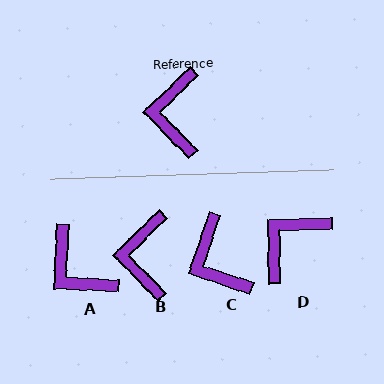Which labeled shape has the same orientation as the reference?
B.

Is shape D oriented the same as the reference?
No, it is off by about 43 degrees.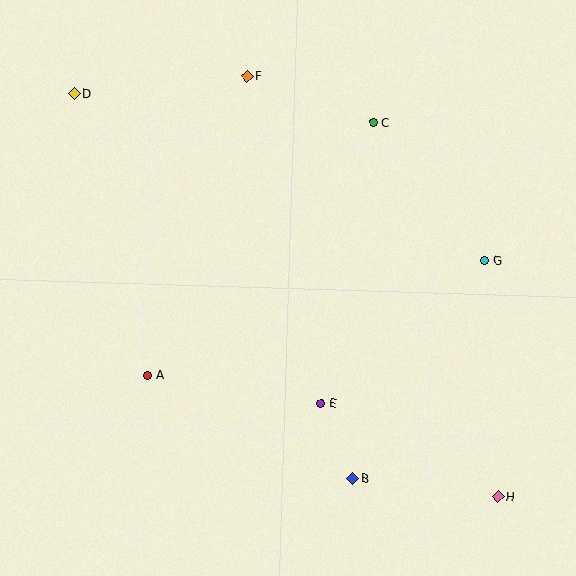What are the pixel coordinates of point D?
Point D is at (74, 94).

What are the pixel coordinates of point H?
Point H is at (498, 496).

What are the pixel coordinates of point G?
Point G is at (484, 260).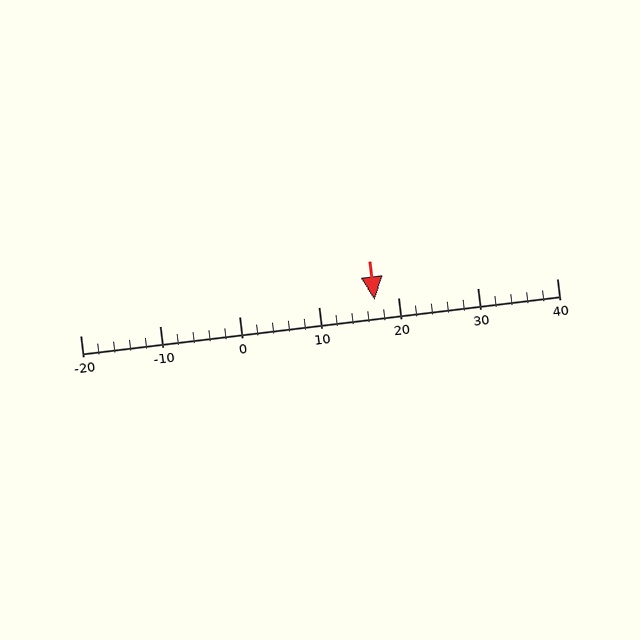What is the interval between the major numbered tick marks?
The major tick marks are spaced 10 units apart.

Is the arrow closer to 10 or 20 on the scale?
The arrow is closer to 20.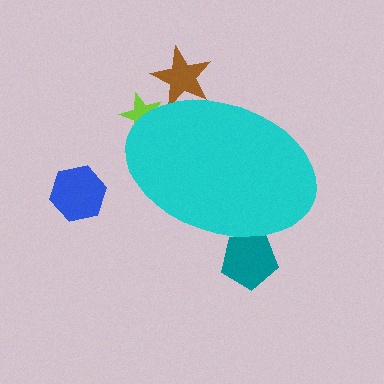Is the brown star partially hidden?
Yes, the brown star is partially hidden behind the cyan ellipse.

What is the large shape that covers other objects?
A cyan ellipse.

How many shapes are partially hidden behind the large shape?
3 shapes are partially hidden.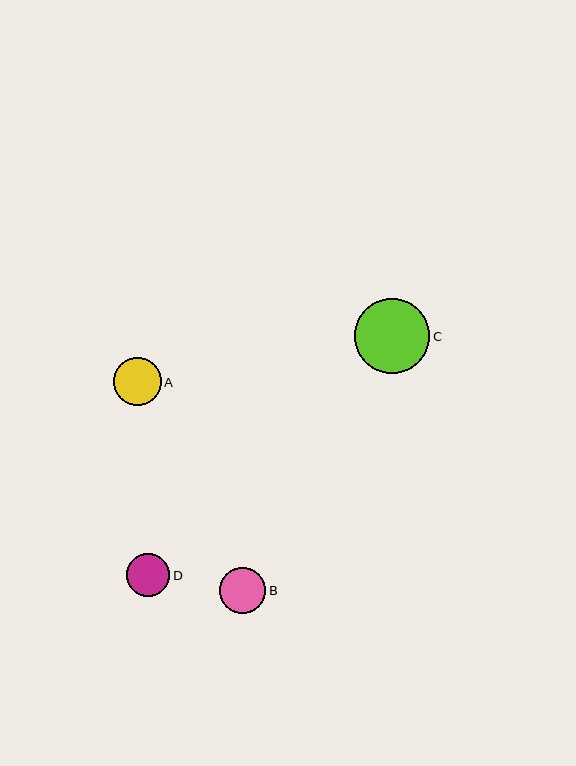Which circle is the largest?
Circle C is the largest with a size of approximately 75 pixels.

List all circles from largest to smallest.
From largest to smallest: C, A, B, D.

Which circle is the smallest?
Circle D is the smallest with a size of approximately 44 pixels.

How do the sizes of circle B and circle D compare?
Circle B and circle D are approximately the same size.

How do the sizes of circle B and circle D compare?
Circle B and circle D are approximately the same size.